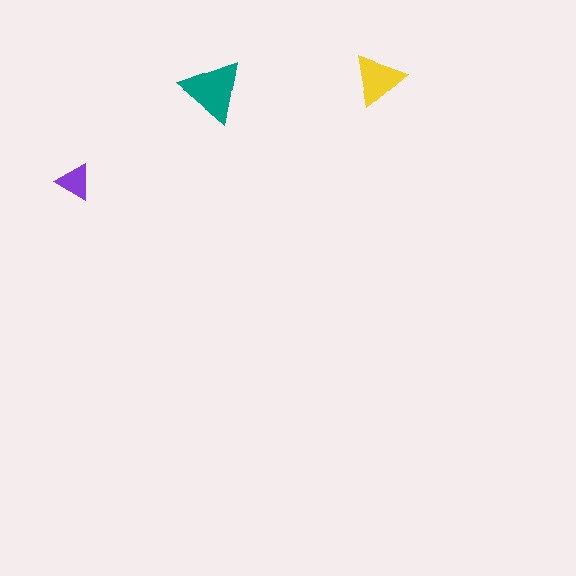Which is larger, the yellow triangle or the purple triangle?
The yellow one.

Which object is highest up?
The yellow triangle is topmost.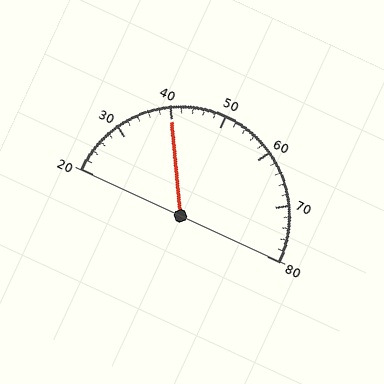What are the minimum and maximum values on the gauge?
The gauge ranges from 20 to 80.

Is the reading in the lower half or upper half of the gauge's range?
The reading is in the lower half of the range (20 to 80).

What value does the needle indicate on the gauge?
The needle indicates approximately 40.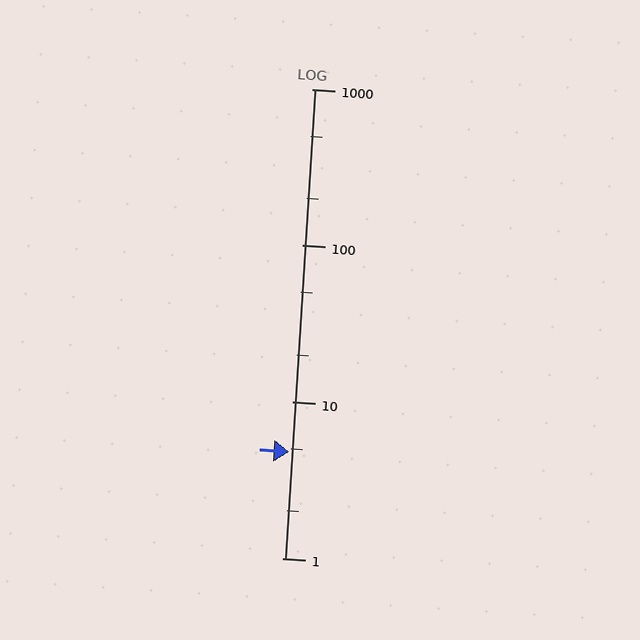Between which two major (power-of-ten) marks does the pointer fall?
The pointer is between 1 and 10.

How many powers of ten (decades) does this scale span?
The scale spans 3 decades, from 1 to 1000.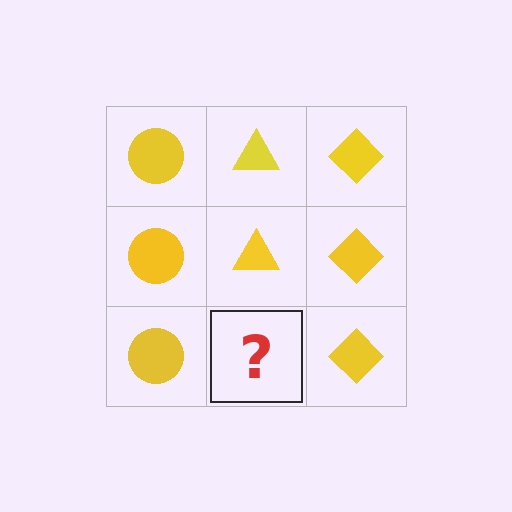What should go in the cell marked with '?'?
The missing cell should contain a yellow triangle.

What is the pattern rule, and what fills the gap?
The rule is that each column has a consistent shape. The gap should be filled with a yellow triangle.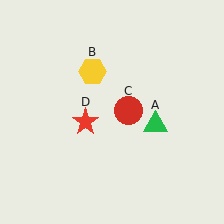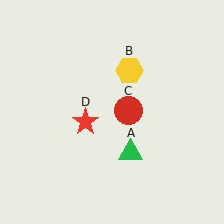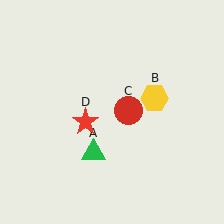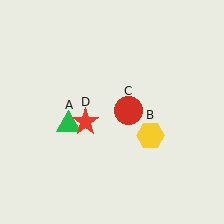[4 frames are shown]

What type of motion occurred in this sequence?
The green triangle (object A), yellow hexagon (object B) rotated clockwise around the center of the scene.